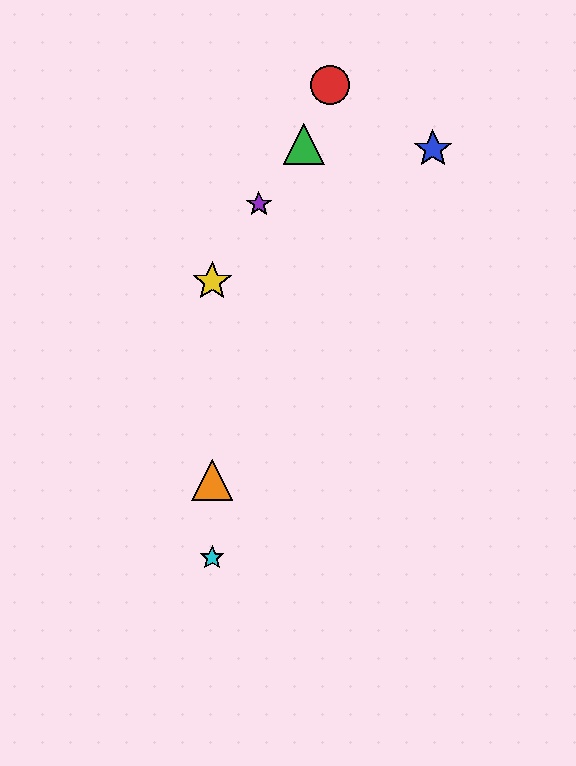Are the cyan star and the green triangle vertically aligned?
No, the cyan star is at x≈212 and the green triangle is at x≈304.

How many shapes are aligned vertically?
3 shapes (the yellow star, the orange triangle, the cyan star) are aligned vertically.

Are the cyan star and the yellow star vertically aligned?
Yes, both are at x≈212.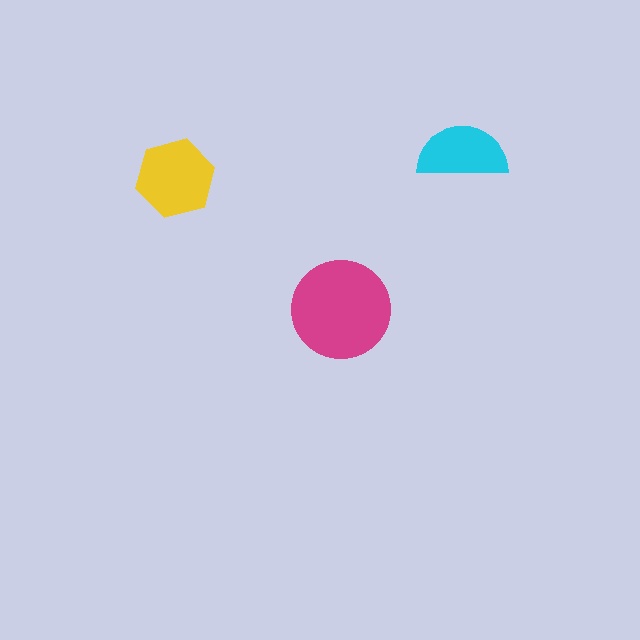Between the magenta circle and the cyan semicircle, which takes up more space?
The magenta circle.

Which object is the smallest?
The cyan semicircle.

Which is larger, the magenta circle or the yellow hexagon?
The magenta circle.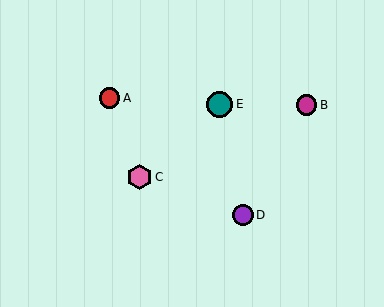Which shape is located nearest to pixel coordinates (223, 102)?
The teal circle (labeled E) at (220, 104) is nearest to that location.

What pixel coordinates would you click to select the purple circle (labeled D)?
Click at (243, 215) to select the purple circle D.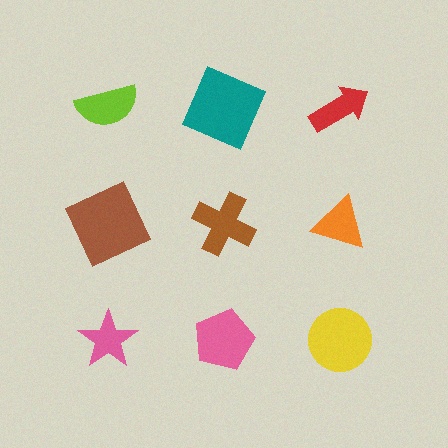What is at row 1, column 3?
A red arrow.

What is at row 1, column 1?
A lime semicircle.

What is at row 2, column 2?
A brown cross.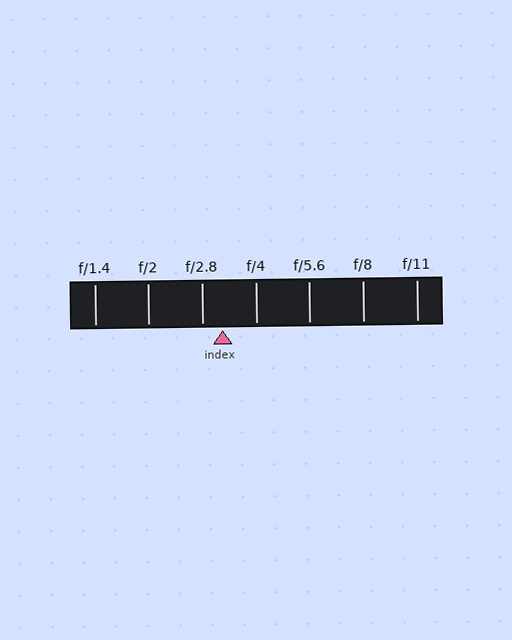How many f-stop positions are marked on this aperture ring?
There are 7 f-stop positions marked.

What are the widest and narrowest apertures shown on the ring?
The widest aperture shown is f/1.4 and the narrowest is f/11.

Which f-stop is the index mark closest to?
The index mark is closest to f/2.8.